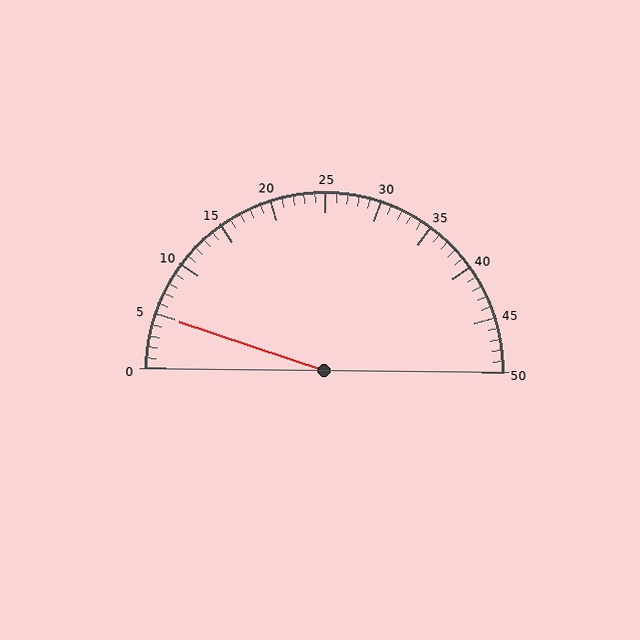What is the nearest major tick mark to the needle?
The nearest major tick mark is 5.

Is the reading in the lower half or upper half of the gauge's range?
The reading is in the lower half of the range (0 to 50).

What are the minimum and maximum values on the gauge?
The gauge ranges from 0 to 50.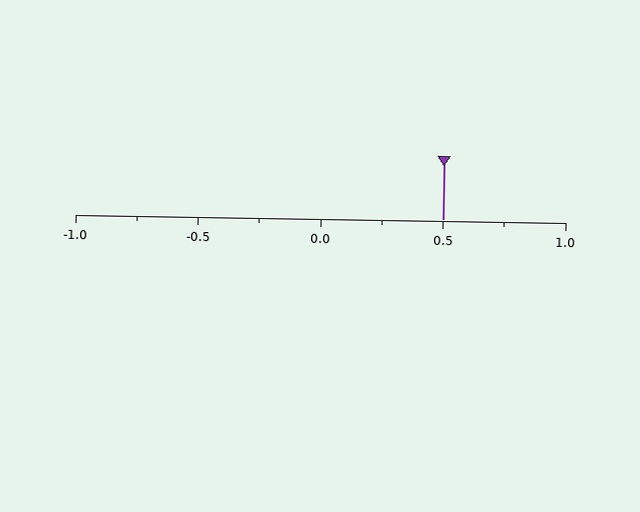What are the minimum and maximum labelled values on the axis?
The axis runs from -1.0 to 1.0.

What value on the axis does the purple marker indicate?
The marker indicates approximately 0.5.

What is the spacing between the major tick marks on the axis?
The major ticks are spaced 0.5 apart.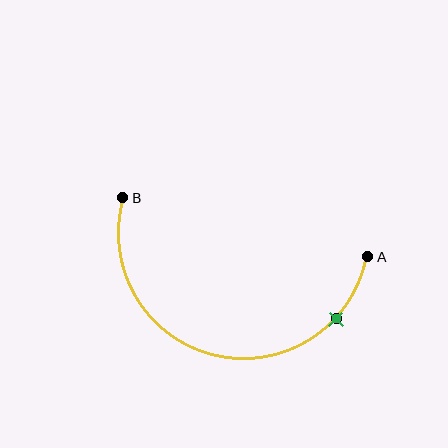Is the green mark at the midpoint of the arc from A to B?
No. The green mark lies on the arc but is closer to endpoint A. The arc midpoint would be at the point on the curve equidistant along the arc from both A and B.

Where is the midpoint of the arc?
The arc midpoint is the point on the curve farthest from the straight line joining A and B. It sits below that line.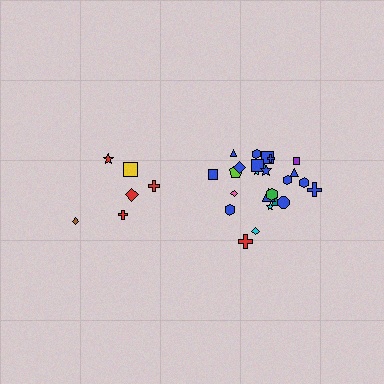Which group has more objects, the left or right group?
The right group.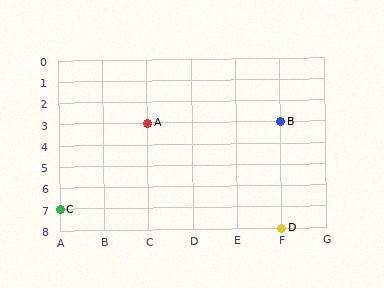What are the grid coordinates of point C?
Point C is at grid coordinates (A, 7).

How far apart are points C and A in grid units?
Points C and A are 2 columns and 4 rows apart (about 4.5 grid units diagonally).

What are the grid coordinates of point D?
Point D is at grid coordinates (F, 8).